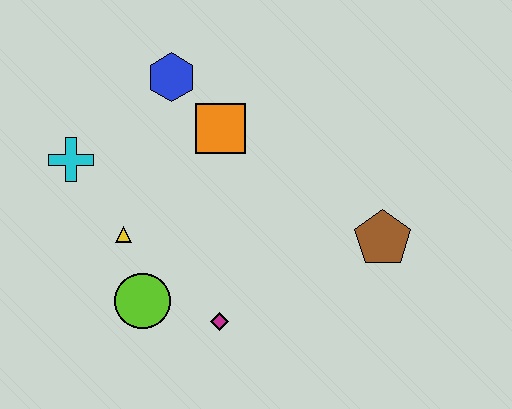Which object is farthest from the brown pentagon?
The cyan cross is farthest from the brown pentagon.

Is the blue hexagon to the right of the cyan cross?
Yes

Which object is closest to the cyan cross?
The yellow triangle is closest to the cyan cross.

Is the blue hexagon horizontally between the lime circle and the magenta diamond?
Yes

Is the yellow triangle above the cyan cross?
No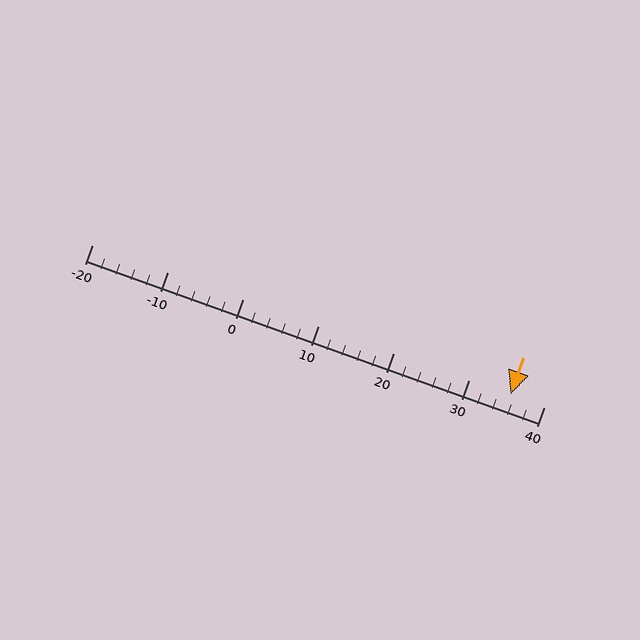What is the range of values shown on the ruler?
The ruler shows values from -20 to 40.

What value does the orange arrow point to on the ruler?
The orange arrow points to approximately 36.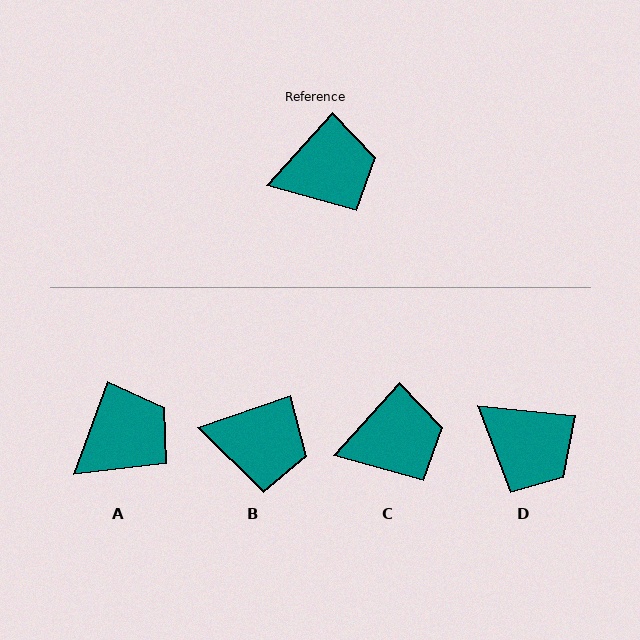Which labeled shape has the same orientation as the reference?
C.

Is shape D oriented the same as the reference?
No, it is off by about 54 degrees.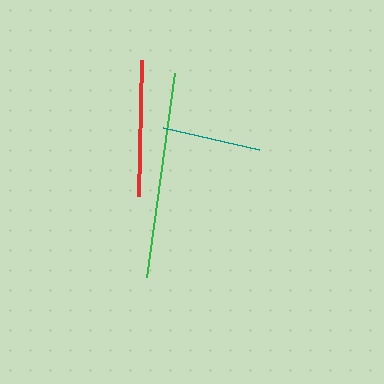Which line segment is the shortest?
The teal line is the shortest at approximately 99 pixels.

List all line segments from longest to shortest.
From longest to shortest: green, red, teal.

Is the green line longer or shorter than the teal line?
The green line is longer than the teal line.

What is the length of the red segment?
The red segment is approximately 136 pixels long.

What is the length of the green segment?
The green segment is approximately 206 pixels long.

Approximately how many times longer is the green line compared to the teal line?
The green line is approximately 2.1 times the length of the teal line.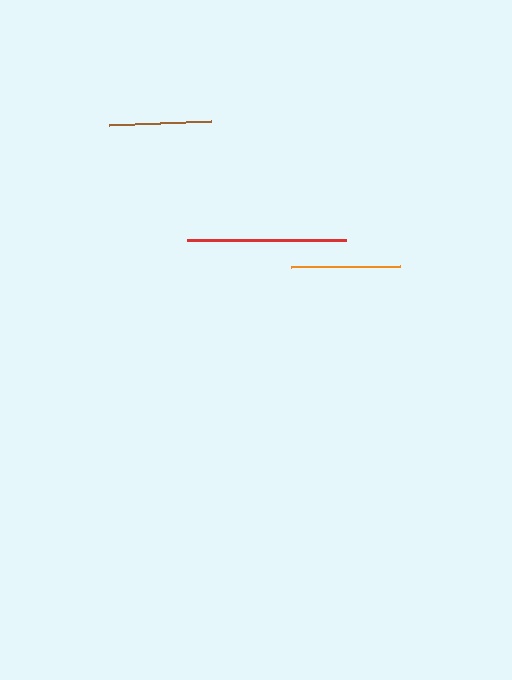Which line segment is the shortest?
The brown line is the shortest at approximately 102 pixels.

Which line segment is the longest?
The red line is the longest at approximately 159 pixels.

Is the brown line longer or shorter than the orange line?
The orange line is longer than the brown line.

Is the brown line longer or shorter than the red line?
The red line is longer than the brown line.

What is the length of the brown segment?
The brown segment is approximately 102 pixels long.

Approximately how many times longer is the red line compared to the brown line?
The red line is approximately 1.6 times the length of the brown line.